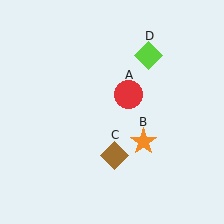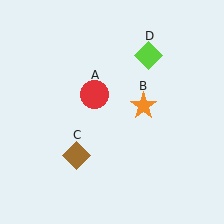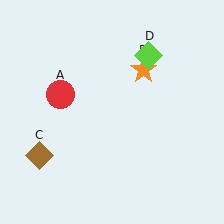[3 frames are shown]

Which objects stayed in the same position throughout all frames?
Lime diamond (object D) remained stationary.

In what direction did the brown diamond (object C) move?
The brown diamond (object C) moved left.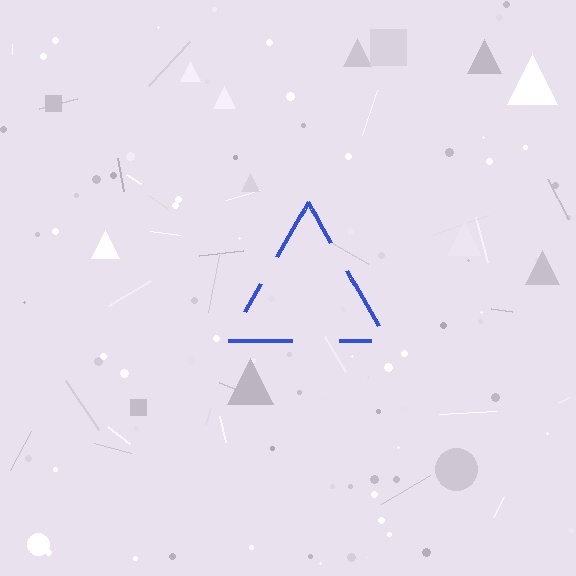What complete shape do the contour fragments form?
The contour fragments form a triangle.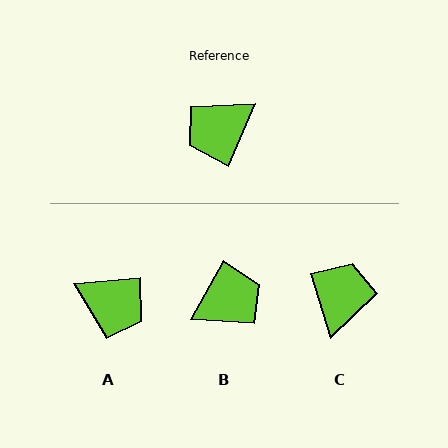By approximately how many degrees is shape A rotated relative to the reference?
Approximately 118 degrees counter-clockwise.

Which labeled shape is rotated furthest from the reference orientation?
B, about 174 degrees away.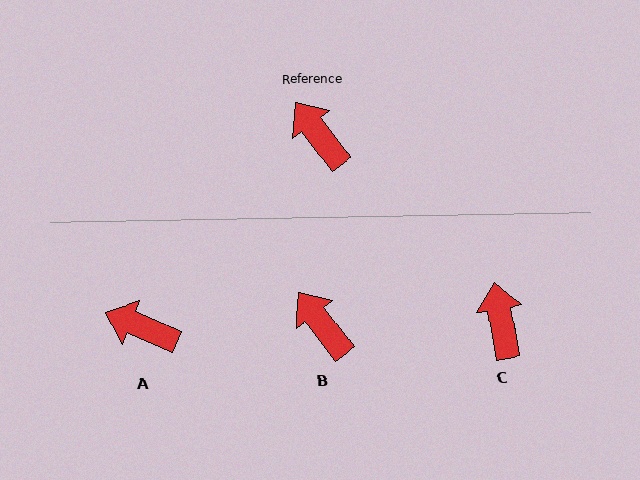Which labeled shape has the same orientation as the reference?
B.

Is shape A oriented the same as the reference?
No, it is off by about 29 degrees.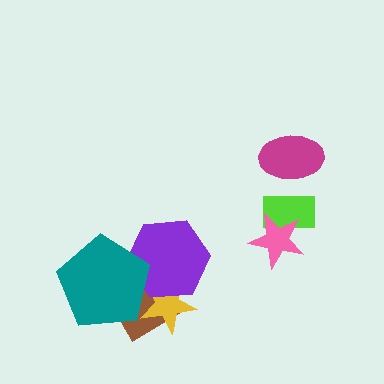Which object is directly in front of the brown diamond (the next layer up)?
The yellow star is directly in front of the brown diamond.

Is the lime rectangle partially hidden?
Yes, it is partially covered by another shape.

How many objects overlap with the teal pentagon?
3 objects overlap with the teal pentagon.